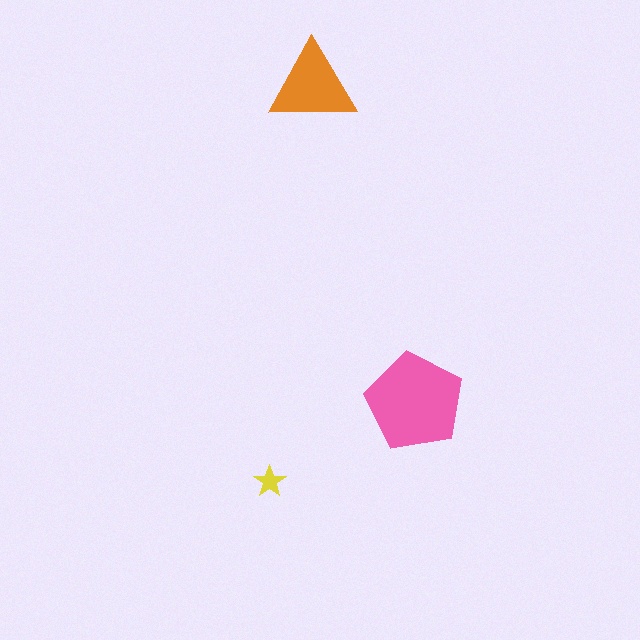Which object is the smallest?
The yellow star.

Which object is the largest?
The pink pentagon.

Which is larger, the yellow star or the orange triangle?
The orange triangle.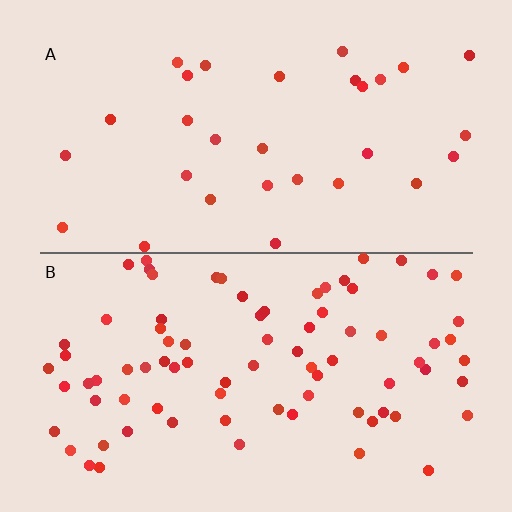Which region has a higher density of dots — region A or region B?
B (the bottom).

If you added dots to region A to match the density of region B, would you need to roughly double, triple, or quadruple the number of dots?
Approximately triple.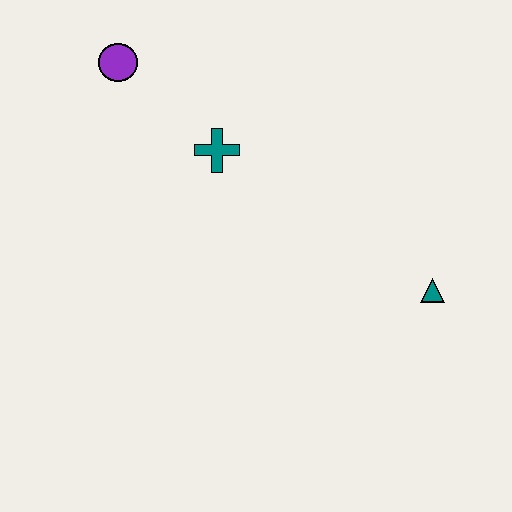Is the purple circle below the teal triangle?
No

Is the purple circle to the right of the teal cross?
No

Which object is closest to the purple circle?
The teal cross is closest to the purple circle.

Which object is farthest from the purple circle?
The teal triangle is farthest from the purple circle.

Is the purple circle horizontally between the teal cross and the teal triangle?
No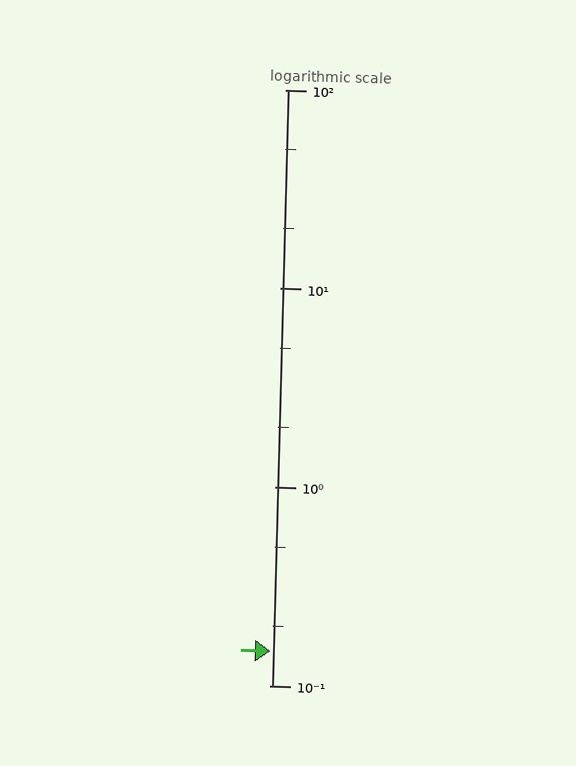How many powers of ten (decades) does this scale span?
The scale spans 3 decades, from 0.1 to 100.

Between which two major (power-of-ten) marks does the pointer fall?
The pointer is between 0.1 and 1.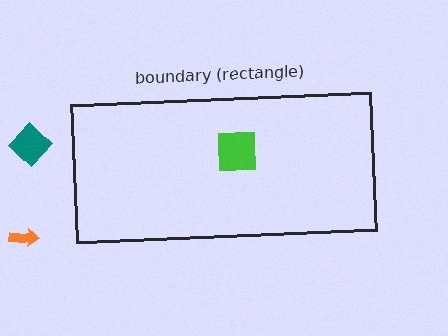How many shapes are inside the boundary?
1 inside, 2 outside.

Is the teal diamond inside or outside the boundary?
Outside.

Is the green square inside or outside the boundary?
Inside.